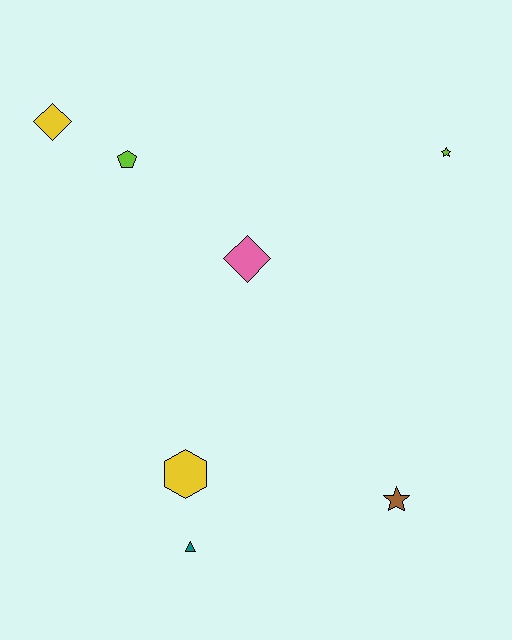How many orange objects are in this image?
There are no orange objects.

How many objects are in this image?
There are 7 objects.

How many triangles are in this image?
There is 1 triangle.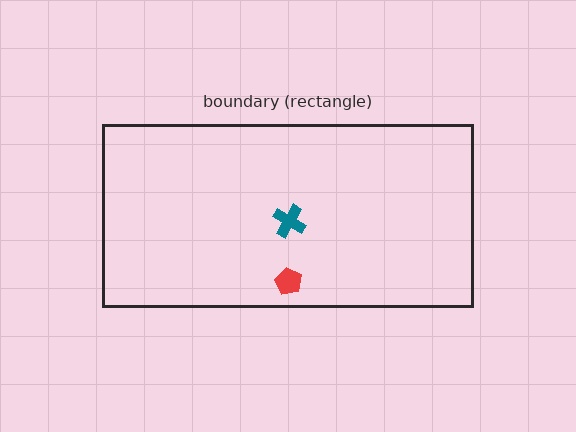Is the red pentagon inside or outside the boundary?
Inside.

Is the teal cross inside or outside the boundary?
Inside.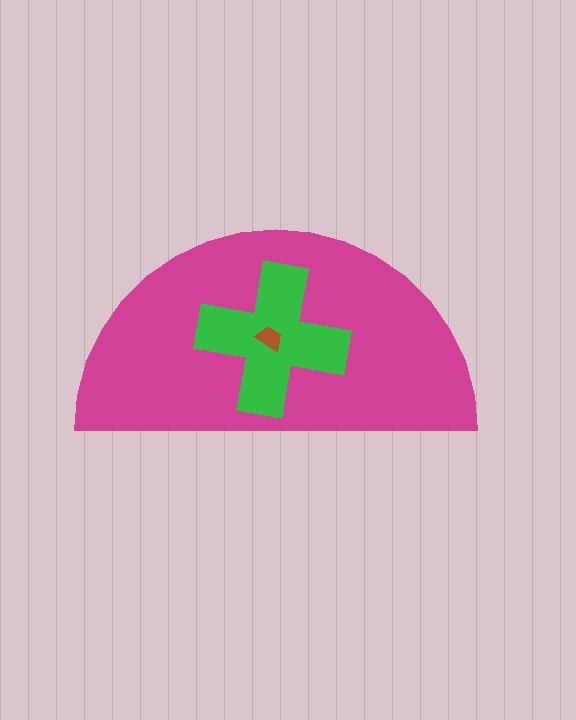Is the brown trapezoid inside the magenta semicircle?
Yes.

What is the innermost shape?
The brown trapezoid.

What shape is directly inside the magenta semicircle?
The green cross.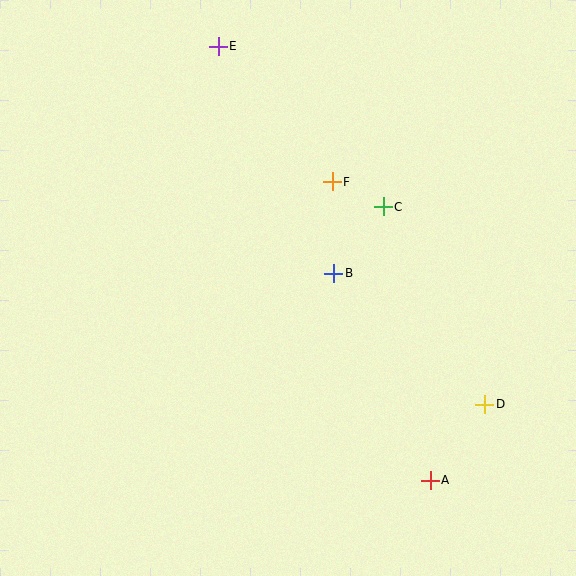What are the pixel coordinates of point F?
Point F is at (332, 182).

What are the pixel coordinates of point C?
Point C is at (383, 207).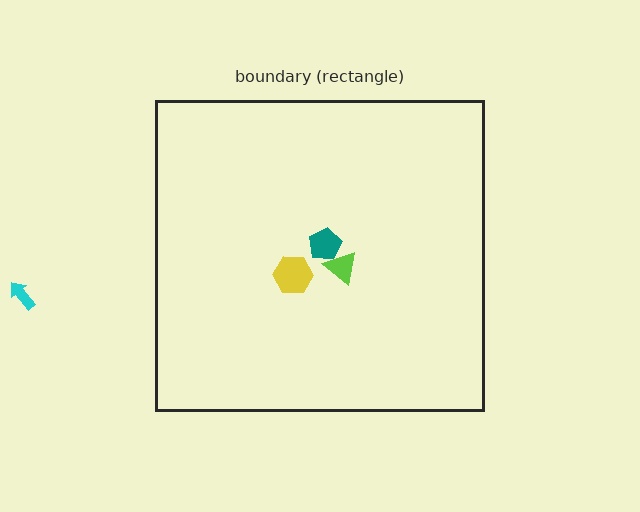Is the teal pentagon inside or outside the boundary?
Inside.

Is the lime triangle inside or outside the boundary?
Inside.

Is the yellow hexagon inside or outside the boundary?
Inside.